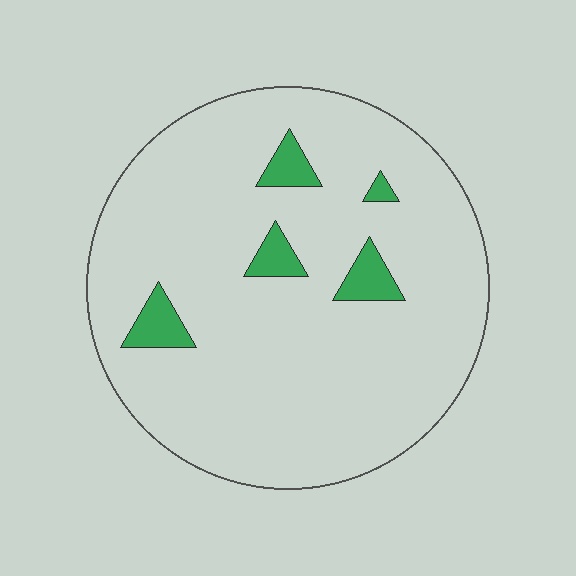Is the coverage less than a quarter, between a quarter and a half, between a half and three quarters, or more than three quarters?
Less than a quarter.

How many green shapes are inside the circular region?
5.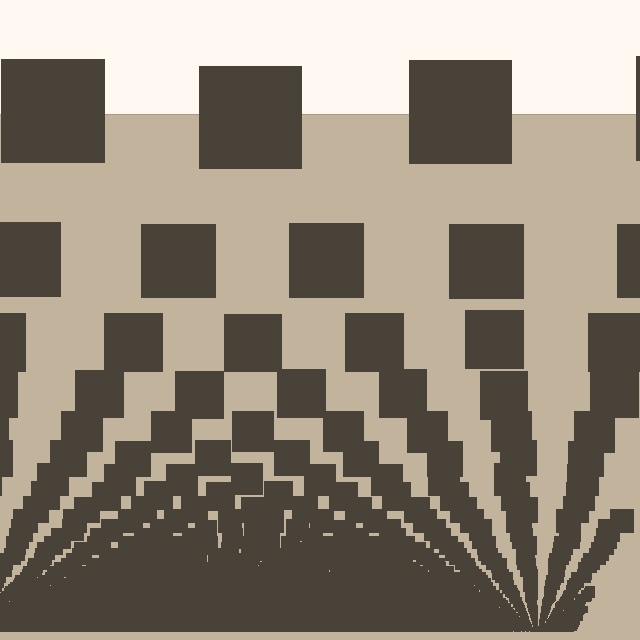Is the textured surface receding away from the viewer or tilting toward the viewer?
The surface appears to tilt toward the viewer. Texture elements get larger and sparser toward the top.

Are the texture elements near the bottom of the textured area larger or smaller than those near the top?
Smaller. The gradient is inverted — elements near the bottom are smaller and denser.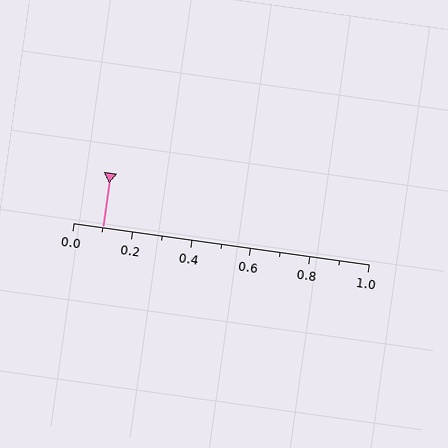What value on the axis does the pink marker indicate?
The marker indicates approximately 0.1.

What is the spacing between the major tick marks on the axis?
The major ticks are spaced 0.2 apart.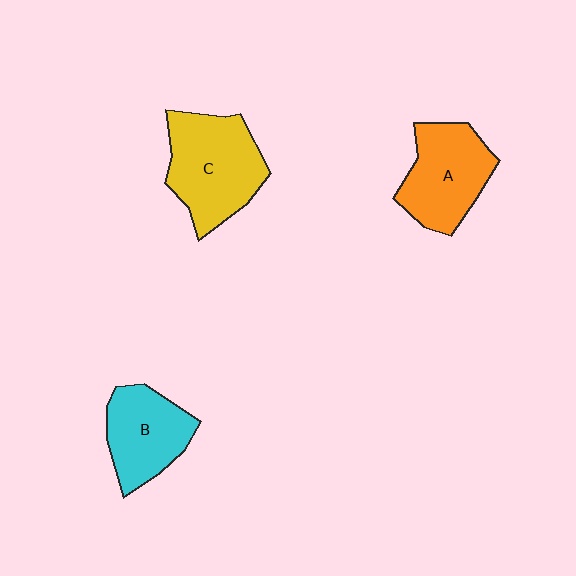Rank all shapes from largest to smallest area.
From largest to smallest: C (yellow), A (orange), B (cyan).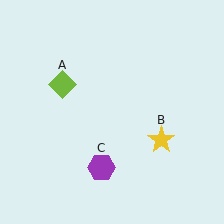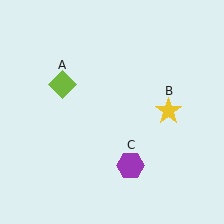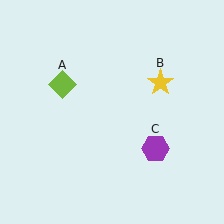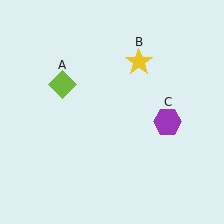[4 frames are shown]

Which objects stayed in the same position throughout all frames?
Lime diamond (object A) remained stationary.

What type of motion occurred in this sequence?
The yellow star (object B), purple hexagon (object C) rotated counterclockwise around the center of the scene.